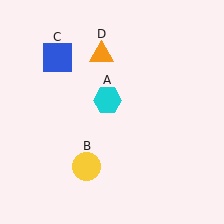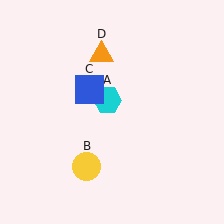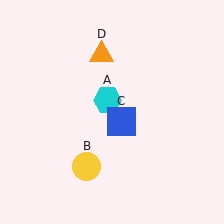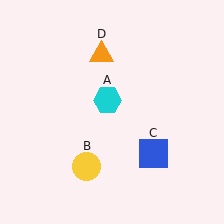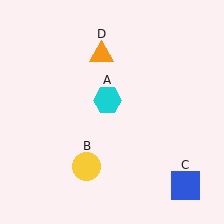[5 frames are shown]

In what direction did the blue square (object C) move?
The blue square (object C) moved down and to the right.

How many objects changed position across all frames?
1 object changed position: blue square (object C).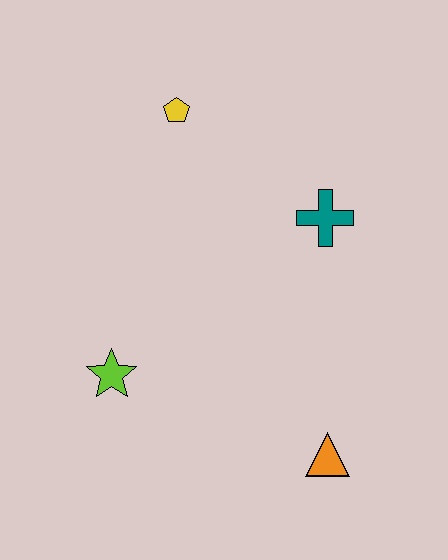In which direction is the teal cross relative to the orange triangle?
The teal cross is above the orange triangle.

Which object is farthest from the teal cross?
The lime star is farthest from the teal cross.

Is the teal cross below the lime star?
No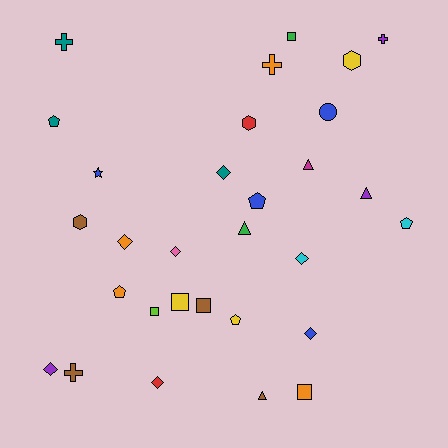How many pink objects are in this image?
There is 1 pink object.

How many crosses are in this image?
There are 4 crosses.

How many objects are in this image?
There are 30 objects.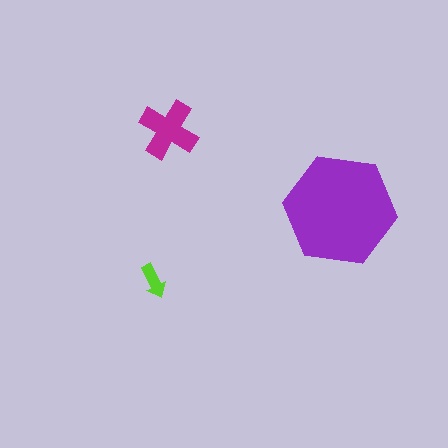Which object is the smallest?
The lime arrow.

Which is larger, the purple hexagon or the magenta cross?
The purple hexagon.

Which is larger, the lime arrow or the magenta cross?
The magenta cross.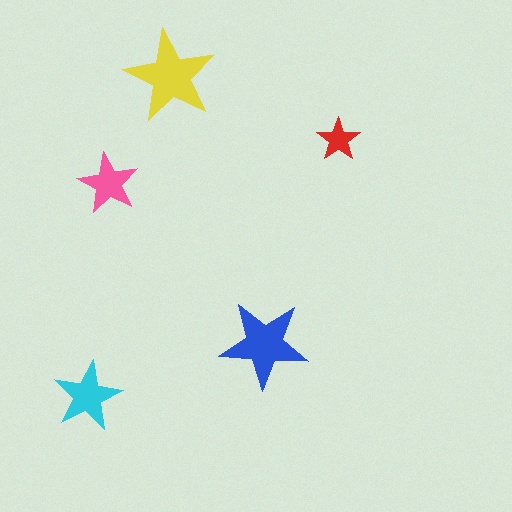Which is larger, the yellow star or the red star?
The yellow one.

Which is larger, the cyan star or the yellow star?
The yellow one.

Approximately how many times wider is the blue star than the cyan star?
About 1.5 times wider.